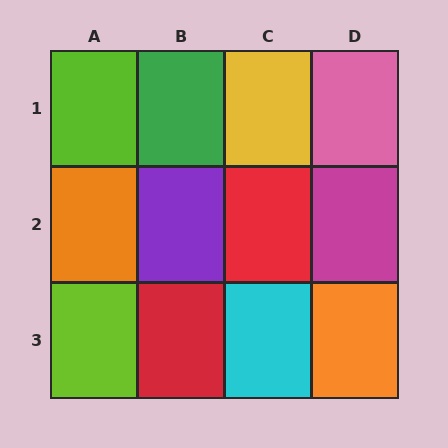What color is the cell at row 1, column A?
Lime.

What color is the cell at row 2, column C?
Red.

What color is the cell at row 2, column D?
Magenta.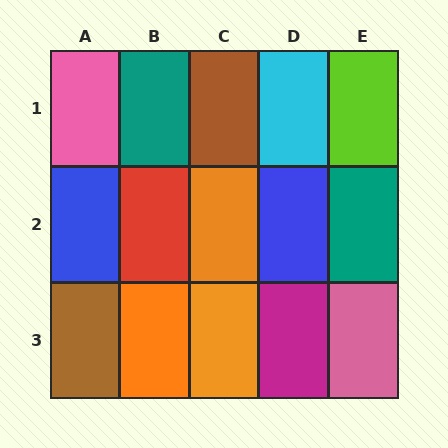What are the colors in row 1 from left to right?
Pink, teal, brown, cyan, lime.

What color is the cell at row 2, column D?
Blue.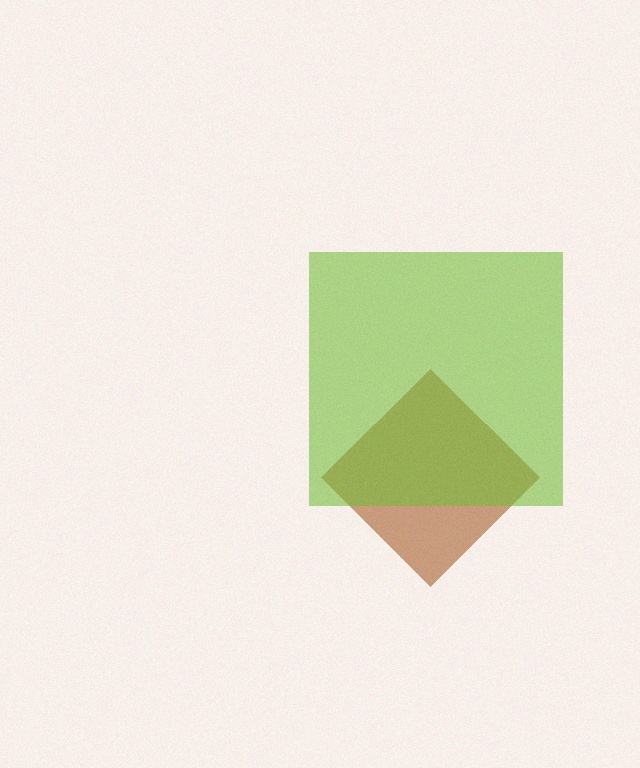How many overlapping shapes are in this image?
There are 2 overlapping shapes in the image.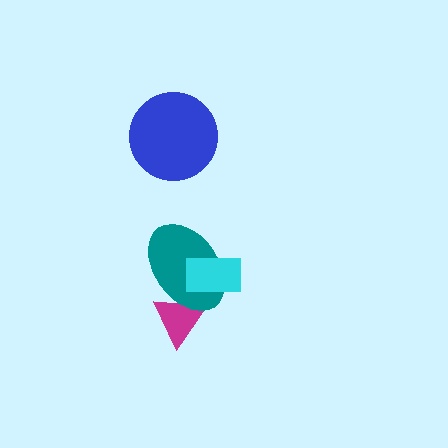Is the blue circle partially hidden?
No, no other shape covers it.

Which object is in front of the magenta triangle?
The teal ellipse is in front of the magenta triangle.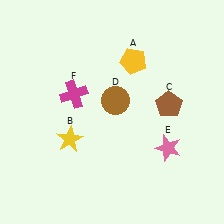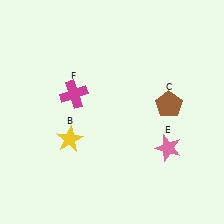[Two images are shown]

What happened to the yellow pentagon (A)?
The yellow pentagon (A) was removed in Image 2. It was in the top-right area of Image 1.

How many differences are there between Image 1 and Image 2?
There are 2 differences between the two images.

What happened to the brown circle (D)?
The brown circle (D) was removed in Image 2. It was in the top-right area of Image 1.